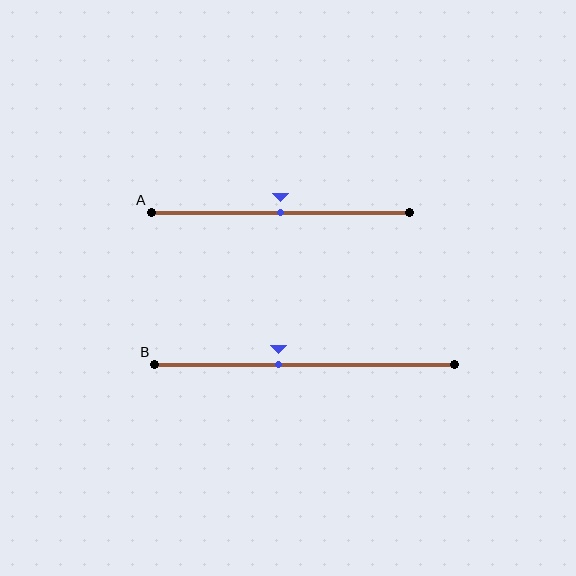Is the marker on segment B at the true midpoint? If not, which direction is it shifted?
No, the marker on segment B is shifted to the left by about 9% of the segment length.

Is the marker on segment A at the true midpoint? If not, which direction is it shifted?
Yes, the marker on segment A is at the true midpoint.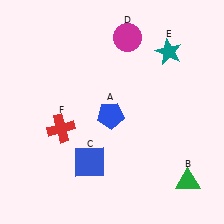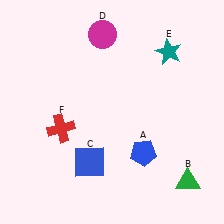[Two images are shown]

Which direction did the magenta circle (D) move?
The magenta circle (D) moved left.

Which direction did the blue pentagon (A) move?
The blue pentagon (A) moved down.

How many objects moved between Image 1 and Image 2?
2 objects moved between the two images.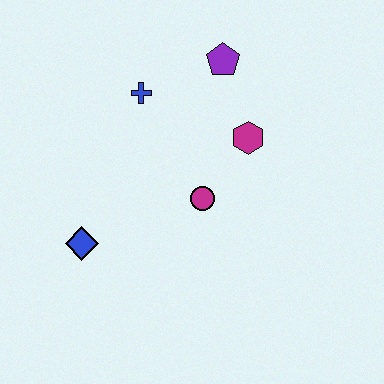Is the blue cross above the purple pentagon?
No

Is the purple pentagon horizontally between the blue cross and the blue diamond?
No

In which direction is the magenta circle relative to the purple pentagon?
The magenta circle is below the purple pentagon.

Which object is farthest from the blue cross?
The blue diamond is farthest from the blue cross.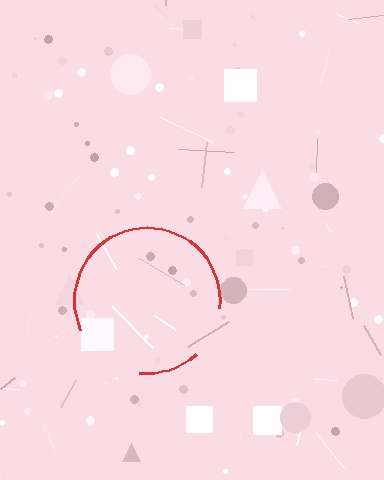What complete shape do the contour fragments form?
The contour fragments form a circle.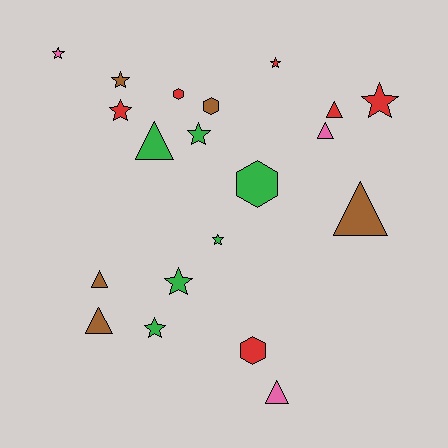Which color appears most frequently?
Red, with 6 objects.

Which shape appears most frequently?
Star, with 9 objects.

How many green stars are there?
There are 4 green stars.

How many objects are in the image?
There are 20 objects.